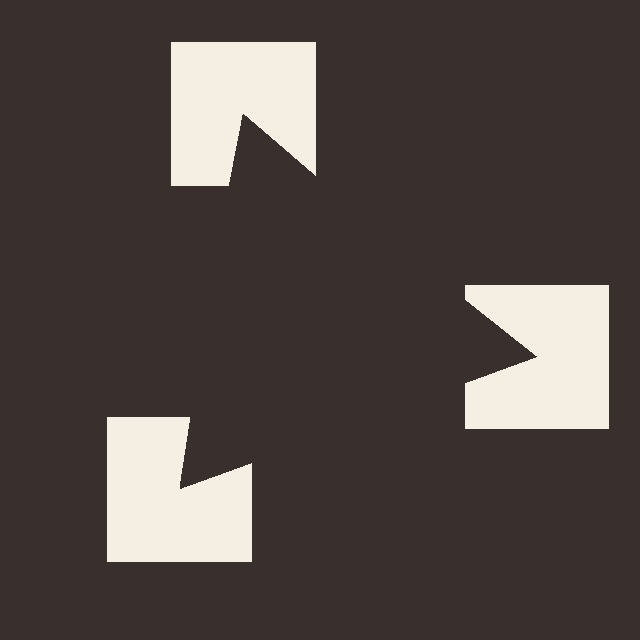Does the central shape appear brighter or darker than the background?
It typically appears slightly darker than the background, even though no actual brightness change is drawn.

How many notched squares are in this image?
There are 3 — one at each vertex of the illusory triangle.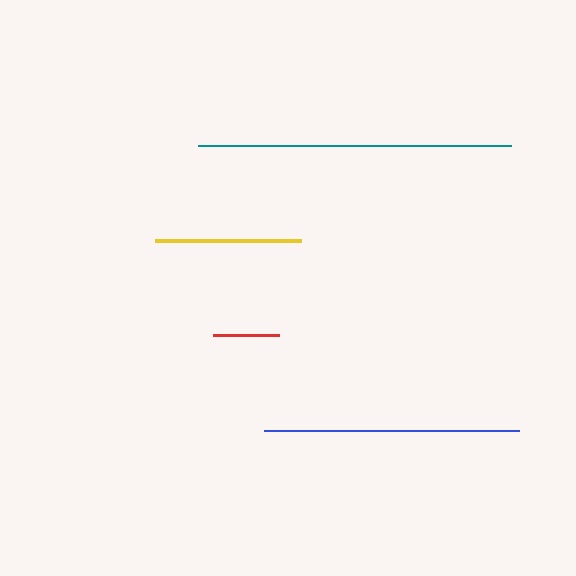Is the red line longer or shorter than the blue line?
The blue line is longer than the red line.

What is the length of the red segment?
The red segment is approximately 66 pixels long.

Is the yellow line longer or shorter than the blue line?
The blue line is longer than the yellow line.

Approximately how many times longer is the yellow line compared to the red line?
The yellow line is approximately 2.2 times the length of the red line.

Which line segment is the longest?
The teal line is the longest at approximately 313 pixels.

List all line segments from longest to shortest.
From longest to shortest: teal, blue, yellow, red.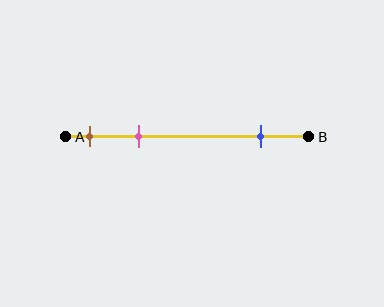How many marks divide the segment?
There are 3 marks dividing the segment.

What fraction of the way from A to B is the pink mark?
The pink mark is approximately 30% (0.3) of the way from A to B.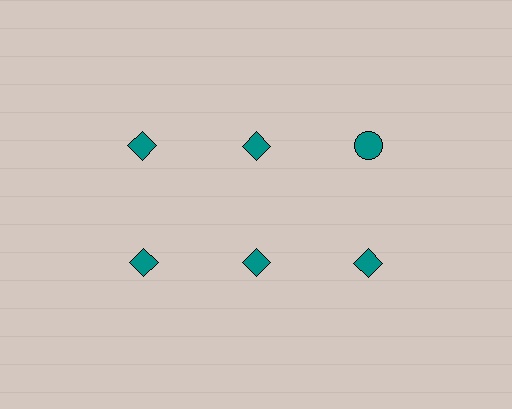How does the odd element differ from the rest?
It has a different shape: circle instead of diamond.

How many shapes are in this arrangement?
There are 6 shapes arranged in a grid pattern.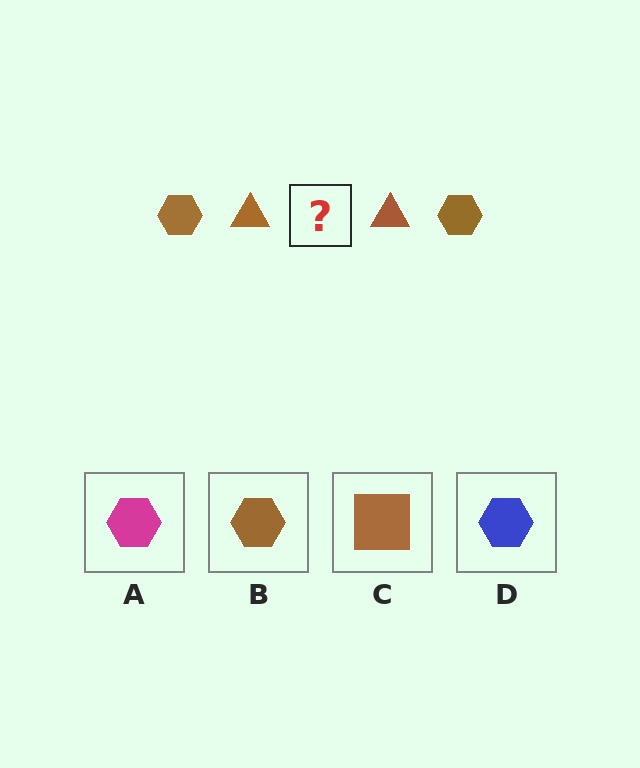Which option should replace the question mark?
Option B.